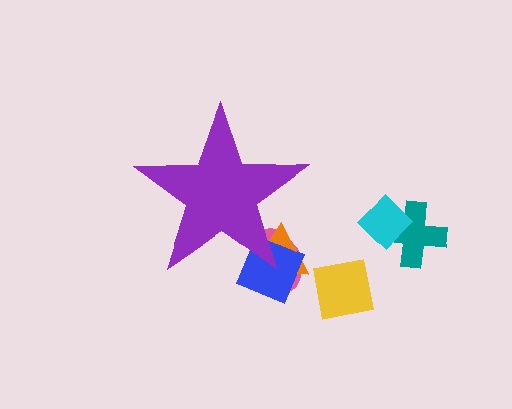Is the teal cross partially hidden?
No, the teal cross is fully visible.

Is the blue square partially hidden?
Yes, the blue square is partially hidden behind the purple star.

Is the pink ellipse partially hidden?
Yes, the pink ellipse is partially hidden behind the purple star.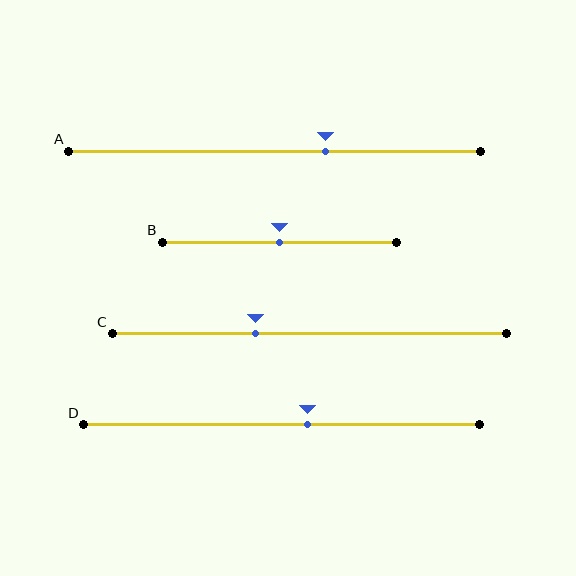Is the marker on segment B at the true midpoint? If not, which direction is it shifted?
Yes, the marker on segment B is at the true midpoint.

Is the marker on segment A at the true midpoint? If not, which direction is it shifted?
No, the marker on segment A is shifted to the right by about 12% of the segment length.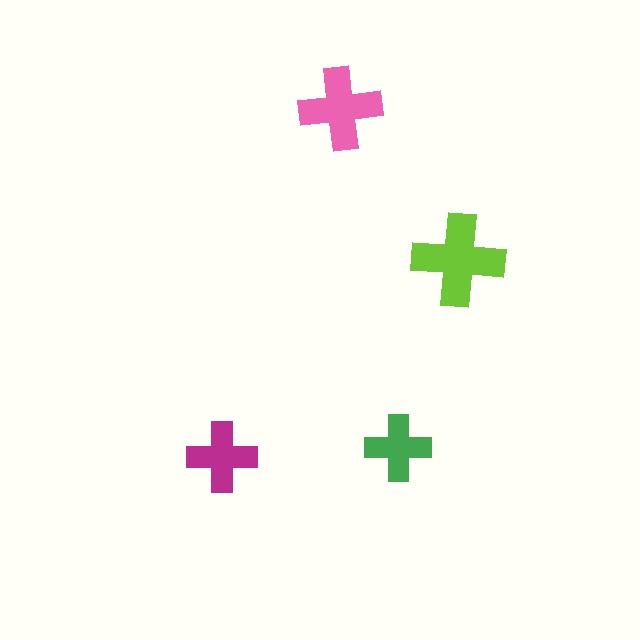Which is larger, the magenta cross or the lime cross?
The lime one.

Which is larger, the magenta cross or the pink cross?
The pink one.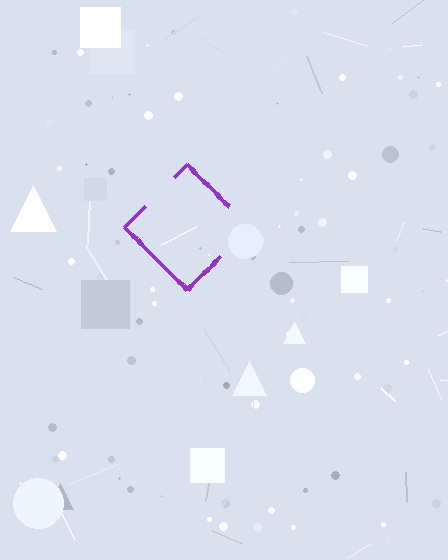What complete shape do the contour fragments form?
The contour fragments form a diamond.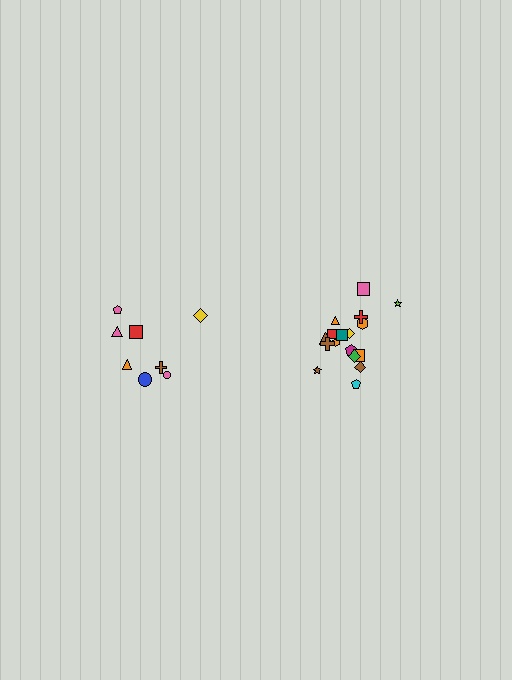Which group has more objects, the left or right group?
The right group.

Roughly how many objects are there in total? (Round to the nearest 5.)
Roughly 25 objects in total.